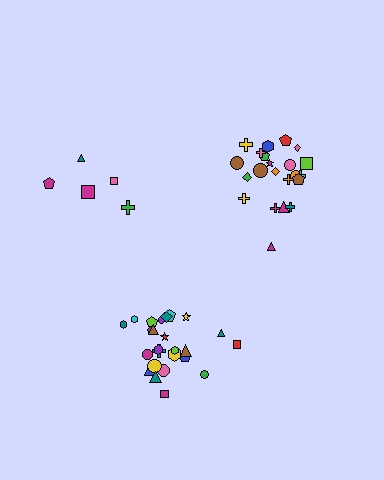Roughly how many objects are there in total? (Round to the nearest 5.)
Roughly 50 objects in total.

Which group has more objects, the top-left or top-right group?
The top-right group.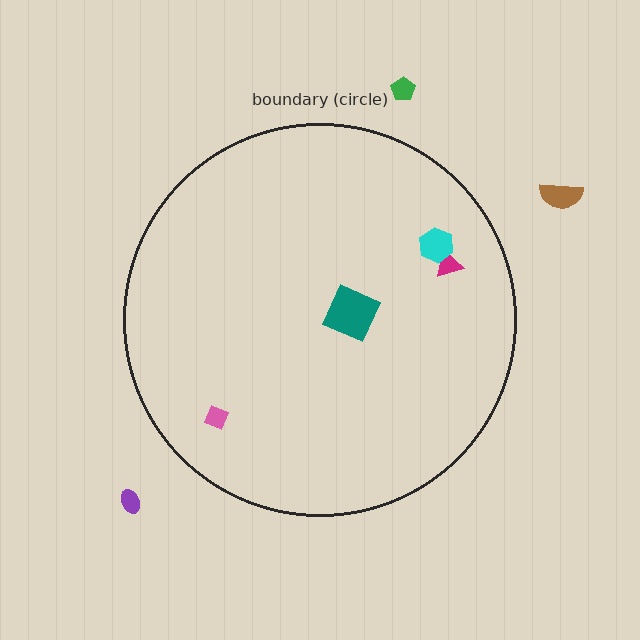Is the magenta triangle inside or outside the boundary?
Inside.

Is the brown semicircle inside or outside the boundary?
Outside.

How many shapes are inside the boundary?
4 inside, 3 outside.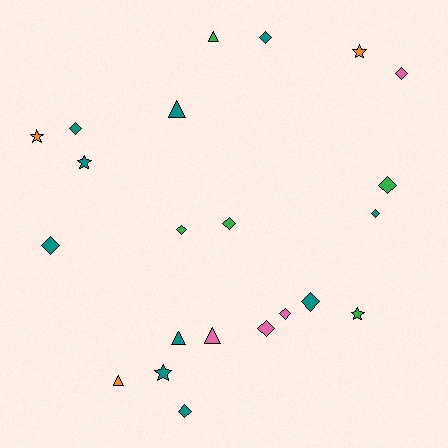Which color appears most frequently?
Teal, with 10 objects.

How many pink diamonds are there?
There are 3 pink diamonds.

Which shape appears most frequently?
Diamond, with 12 objects.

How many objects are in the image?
There are 22 objects.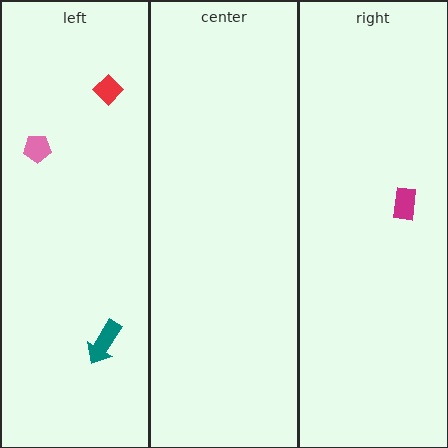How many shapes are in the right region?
1.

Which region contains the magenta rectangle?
The right region.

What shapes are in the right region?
The magenta rectangle.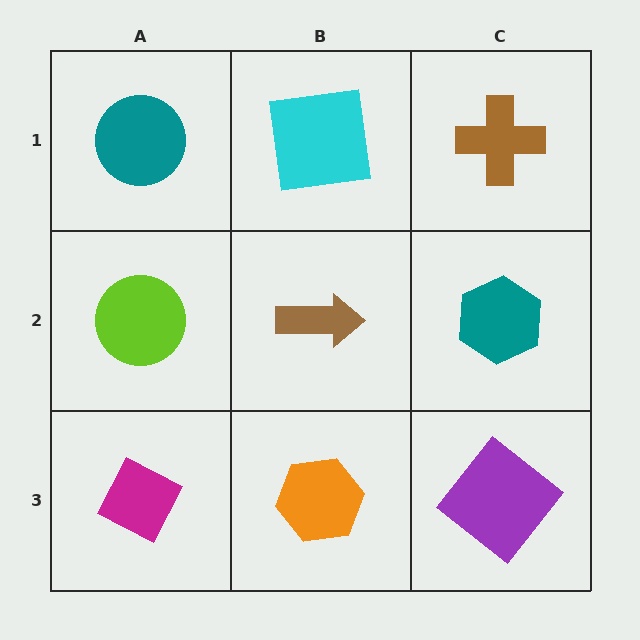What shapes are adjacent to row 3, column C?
A teal hexagon (row 2, column C), an orange hexagon (row 3, column B).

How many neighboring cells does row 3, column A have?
2.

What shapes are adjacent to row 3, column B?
A brown arrow (row 2, column B), a magenta diamond (row 3, column A), a purple diamond (row 3, column C).